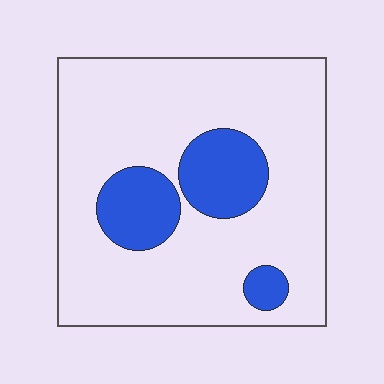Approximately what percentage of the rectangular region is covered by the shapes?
Approximately 20%.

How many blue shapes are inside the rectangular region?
3.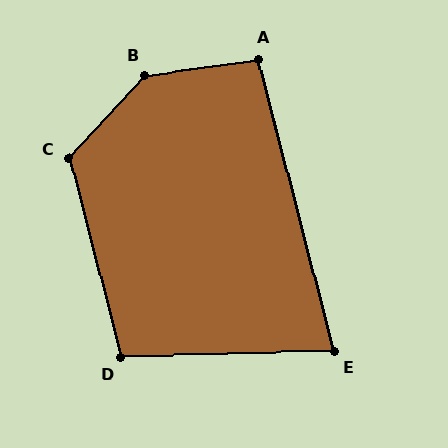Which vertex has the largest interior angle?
B, at approximately 141 degrees.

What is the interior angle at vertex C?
Approximately 123 degrees (obtuse).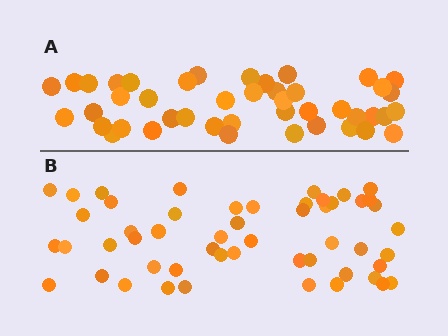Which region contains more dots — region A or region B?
Region B (the bottom region) has more dots.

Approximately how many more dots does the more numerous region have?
Region B has roughly 8 or so more dots than region A.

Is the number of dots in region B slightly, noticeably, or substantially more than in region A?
Region B has only slightly more — the two regions are fairly close. The ratio is roughly 1.2 to 1.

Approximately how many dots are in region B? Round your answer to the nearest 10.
About 50 dots. (The exact count is 52, which rounds to 50.)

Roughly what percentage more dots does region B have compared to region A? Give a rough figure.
About 20% more.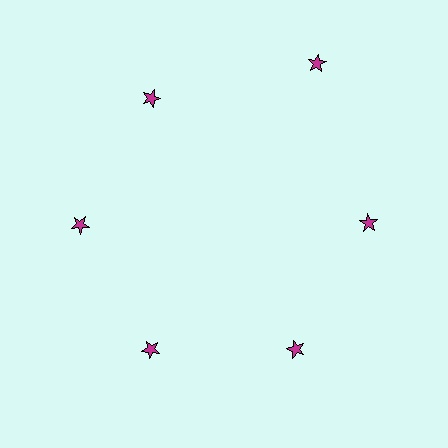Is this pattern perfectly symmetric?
No. The 6 magenta stars are arranged in a ring, but one element near the 1 o'clock position is pushed outward from the center, breaking the 6-fold rotational symmetry.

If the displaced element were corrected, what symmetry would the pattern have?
It would have 6-fold rotational symmetry — the pattern would map onto itself every 60 degrees.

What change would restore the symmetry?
The symmetry would be restored by moving it inward, back onto the ring so that all 6 stars sit at equal angles and equal distance from the center.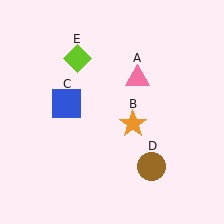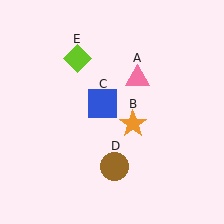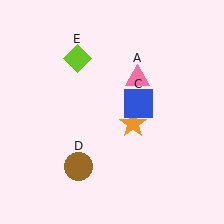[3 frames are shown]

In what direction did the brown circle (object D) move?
The brown circle (object D) moved left.